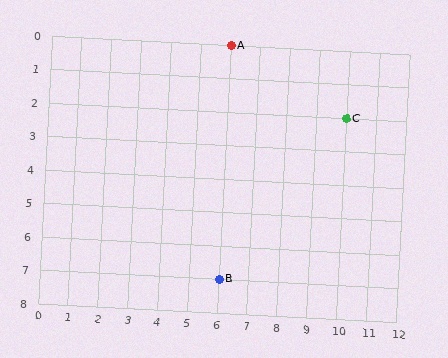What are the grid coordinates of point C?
Point C is at grid coordinates (10, 2).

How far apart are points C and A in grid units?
Points C and A are 4 columns and 2 rows apart (about 4.5 grid units diagonally).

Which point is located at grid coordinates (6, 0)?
Point A is at (6, 0).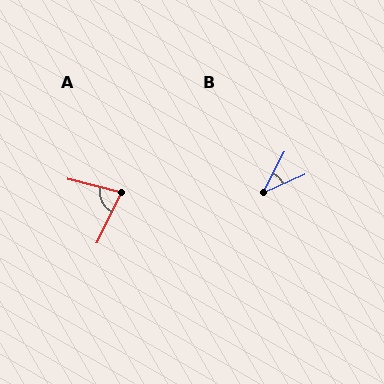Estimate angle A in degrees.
Approximately 79 degrees.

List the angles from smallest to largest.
B (38°), A (79°).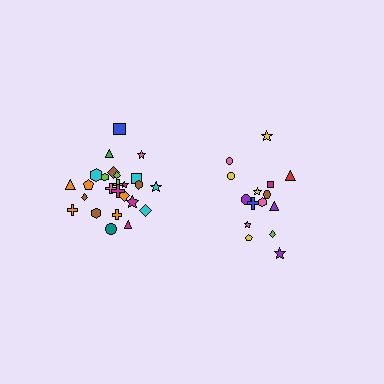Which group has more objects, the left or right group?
The left group.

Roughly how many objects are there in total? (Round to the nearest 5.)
Roughly 40 objects in total.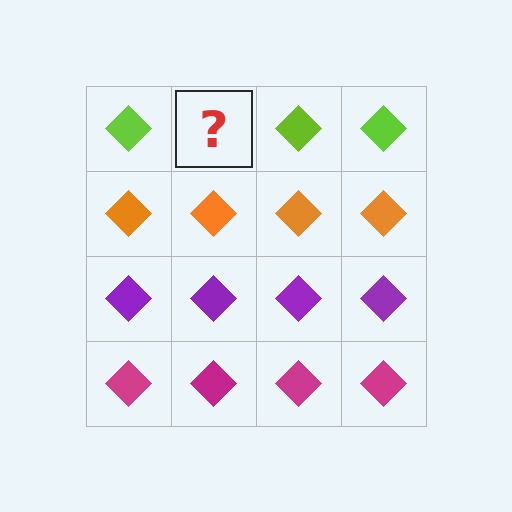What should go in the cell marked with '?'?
The missing cell should contain a lime diamond.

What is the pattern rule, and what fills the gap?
The rule is that each row has a consistent color. The gap should be filled with a lime diamond.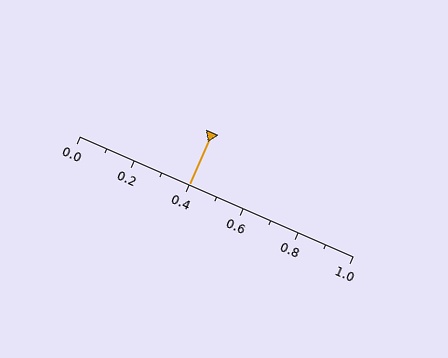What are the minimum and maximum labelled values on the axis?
The axis runs from 0.0 to 1.0.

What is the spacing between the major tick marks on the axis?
The major ticks are spaced 0.2 apart.